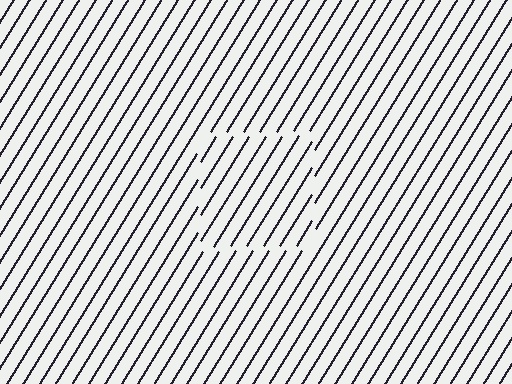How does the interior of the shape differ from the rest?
The interior of the shape contains the same grating, shifted by half a period — the contour is defined by the phase discontinuity where line-ends from the inner and outer gratings abut.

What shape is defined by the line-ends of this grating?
An illusory square. The interior of the shape contains the same grating, shifted by half a period — the contour is defined by the phase discontinuity where line-ends from the inner and outer gratings abut.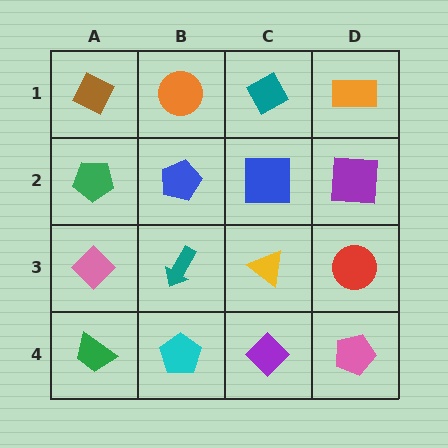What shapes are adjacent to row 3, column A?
A green pentagon (row 2, column A), a green trapezoid (row 4, column A), a teal arrow (row 3, column B).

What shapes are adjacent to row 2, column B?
An orange circle (row 1, column B), a teal arrow (row 3, column B), a green pentagon (row 2, column A), a blue square (row 2, column C).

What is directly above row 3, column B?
A blue pentagon.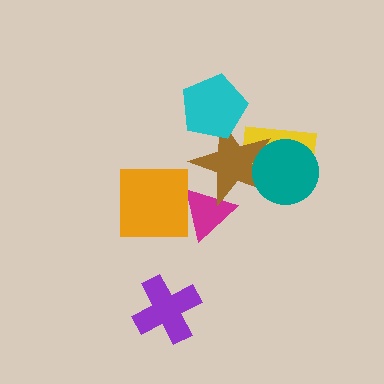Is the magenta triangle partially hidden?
Yes, it is partially covered by another shape.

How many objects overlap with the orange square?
1 object overlaps with the orange square.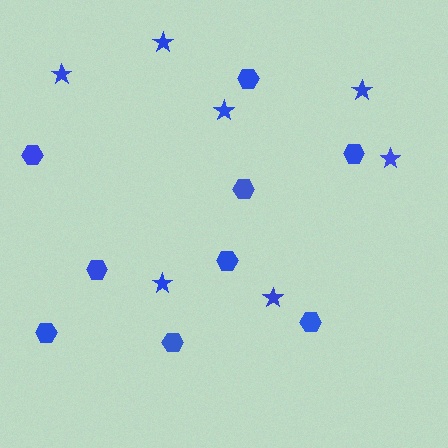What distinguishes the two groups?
There are 2 groups: one group of hexagons (9) and one group of stars (7).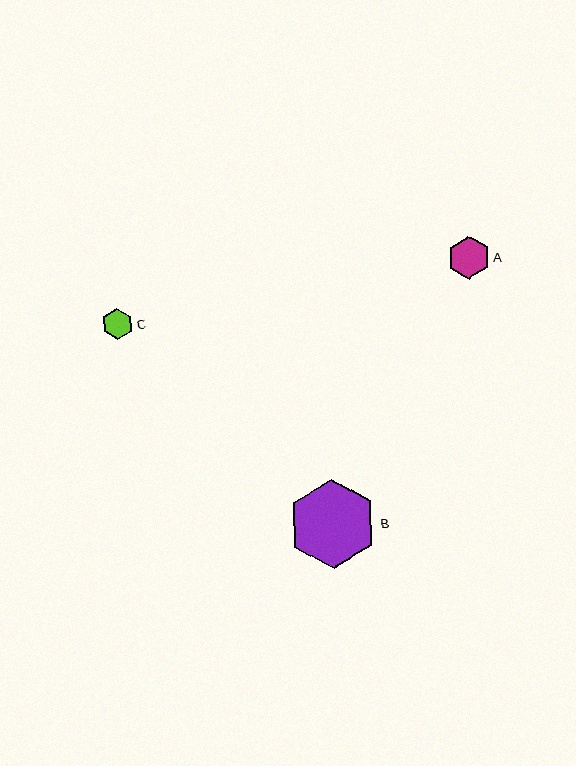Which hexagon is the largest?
Hexagon B is the largest with a size of approximately 89 pixels.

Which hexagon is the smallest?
Hexagon C is the smallest with a size of approximately 31 pixels.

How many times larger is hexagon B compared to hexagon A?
Hexagon B is approximately 2.1 times the size of hexagon A.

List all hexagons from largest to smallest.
From largest to smallest: B, A, C.